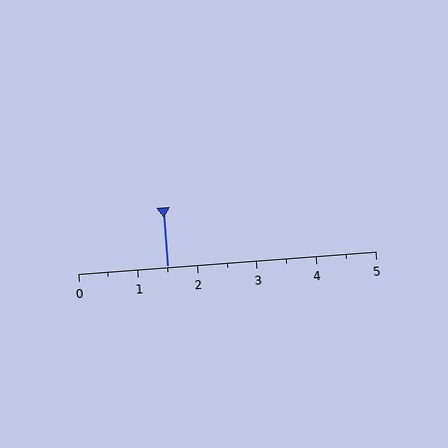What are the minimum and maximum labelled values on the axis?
The axis runs from 0 to 5.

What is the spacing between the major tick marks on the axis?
The major ticks are spaced 1 apart.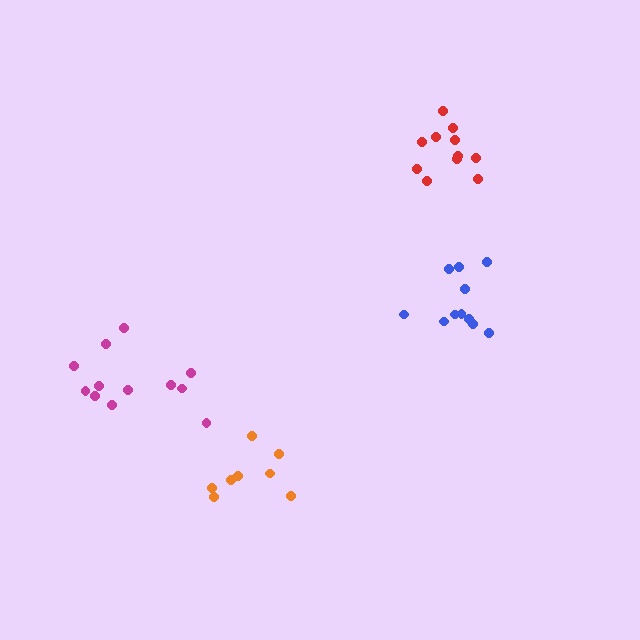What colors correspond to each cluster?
The clusters are colored: red, orange, magenta, blue.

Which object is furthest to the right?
The blue cluster is rightmost.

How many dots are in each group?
Group 1: 11 dots, Group 2: 8 dots, Group 3: 12 dots, Group 4: 11 dots (42 total).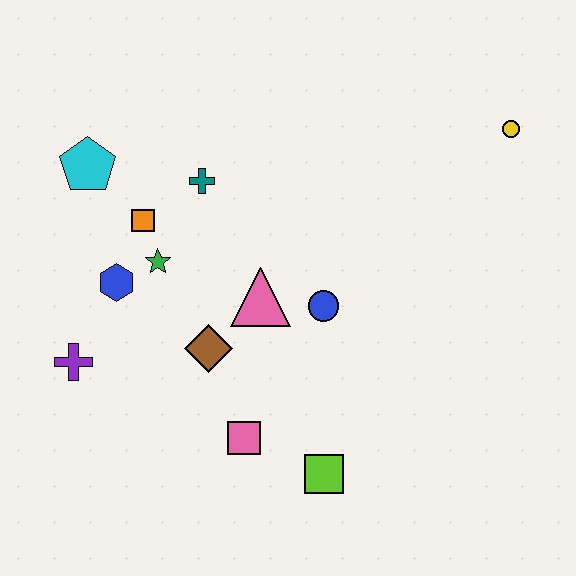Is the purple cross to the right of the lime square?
No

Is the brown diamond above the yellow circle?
No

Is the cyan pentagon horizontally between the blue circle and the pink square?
No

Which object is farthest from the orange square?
The yellow circle is farthest from the orange square.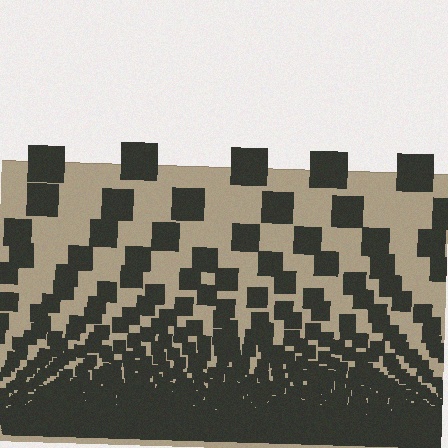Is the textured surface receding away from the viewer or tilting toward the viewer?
The surface appears to tilt toward the viewer. Texture elements get larger and sparser toward the top.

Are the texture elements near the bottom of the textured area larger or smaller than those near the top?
Smaller. The gradient is inverted — elements near the bottom are smaller and denser.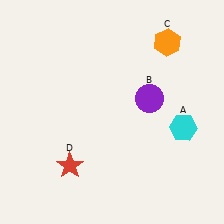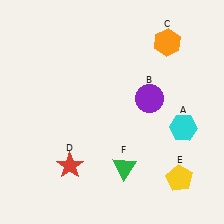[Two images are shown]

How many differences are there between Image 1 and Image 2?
There are 2 differences between the two images.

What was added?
A yellow pentagon (E), a green triangle (F) were added in Image 2.